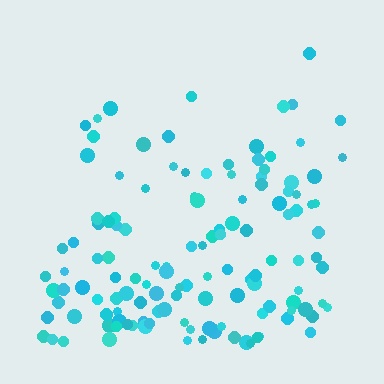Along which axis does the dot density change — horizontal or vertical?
Vertical.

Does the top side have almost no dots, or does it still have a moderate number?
Still a moderate number, just noticeably fewer than the bottom.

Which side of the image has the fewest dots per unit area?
The top.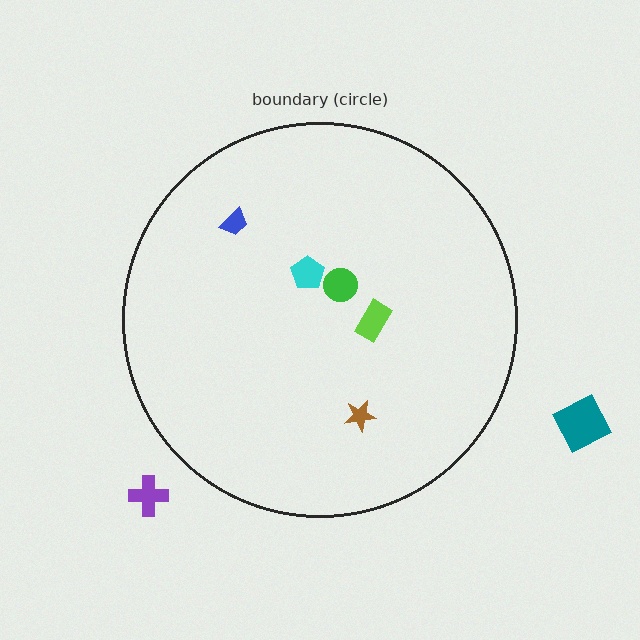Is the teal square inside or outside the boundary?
Outside.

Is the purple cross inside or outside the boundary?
Outside.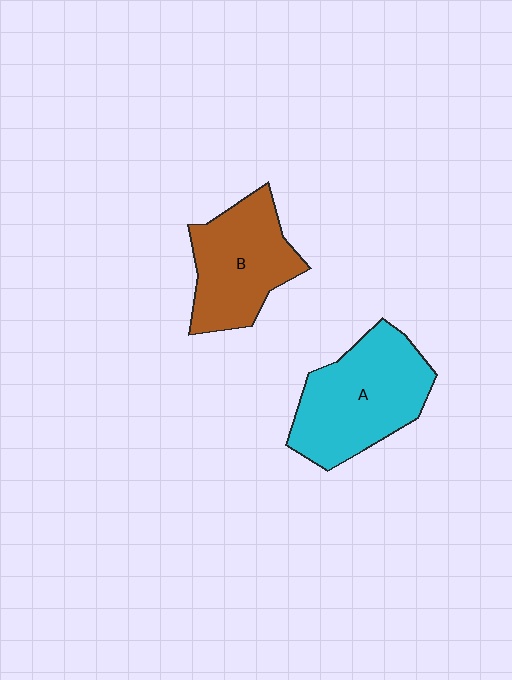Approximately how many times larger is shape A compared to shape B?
Approximately 1.2 times.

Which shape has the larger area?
Shape A (cyan).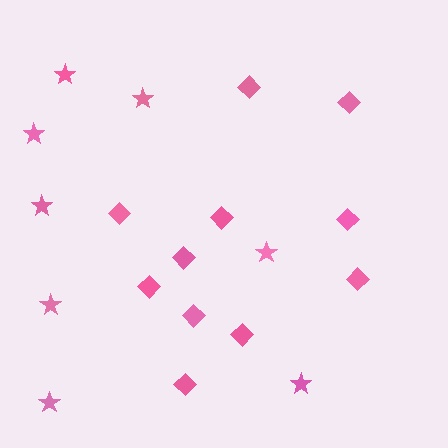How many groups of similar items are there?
There are 2 groups: one group of diamonds (11) and one group of stars (8).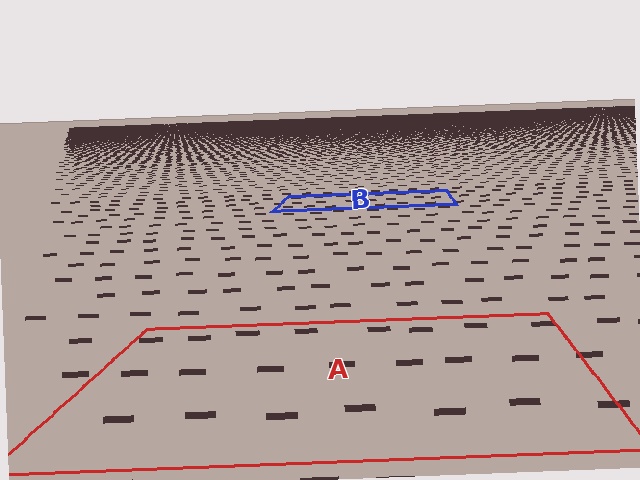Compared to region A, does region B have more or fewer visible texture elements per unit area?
Region B has more texture elements per unit area — they are packed more densely because it is farther away.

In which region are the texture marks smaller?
The texture marks are smaller in region B, because it is farther away.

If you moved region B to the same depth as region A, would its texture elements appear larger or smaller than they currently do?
They would appear larger. At a closer depth, the same texture elements are projected at a bigger on-screen size.